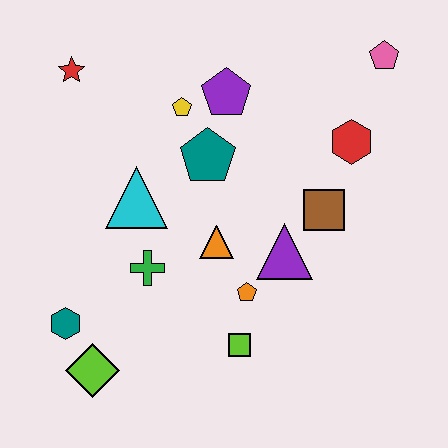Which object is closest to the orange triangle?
The orange pentagon is closest to the orange triangle.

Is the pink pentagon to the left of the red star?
No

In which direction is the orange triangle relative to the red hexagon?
The orange triangle is to the left of the red hexagon.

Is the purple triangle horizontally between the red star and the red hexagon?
Yes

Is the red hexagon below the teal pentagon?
No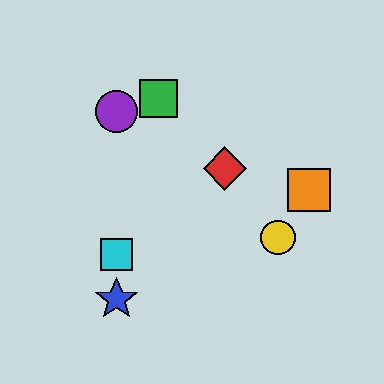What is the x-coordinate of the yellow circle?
The yellow circle is at x≈278.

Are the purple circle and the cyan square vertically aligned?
Yes, both are at x≈117.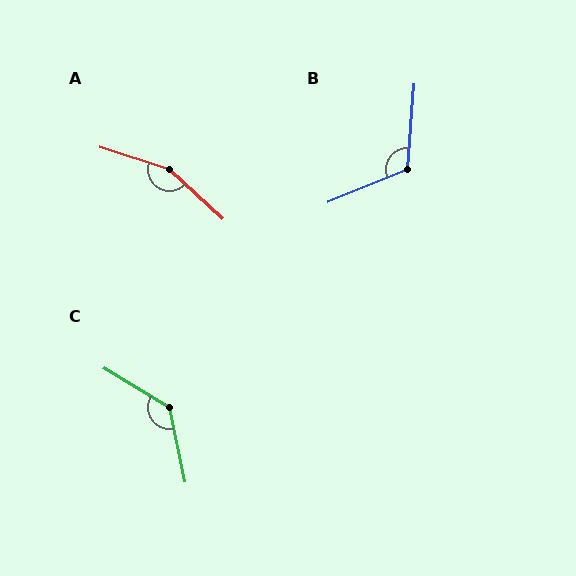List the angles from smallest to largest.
B (117°), C (133°), A (155°).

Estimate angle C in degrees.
Approximately 133 degrees.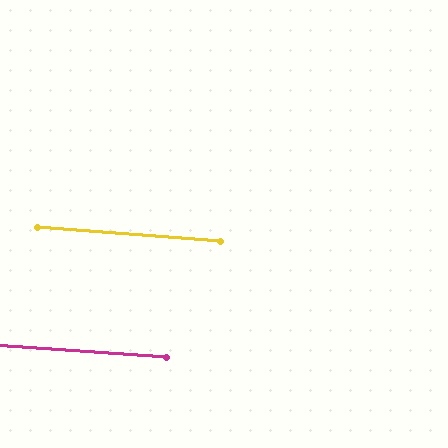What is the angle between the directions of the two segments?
Approximately 0 degrees.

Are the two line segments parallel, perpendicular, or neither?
Parallel — their directions differ by only 0.4°.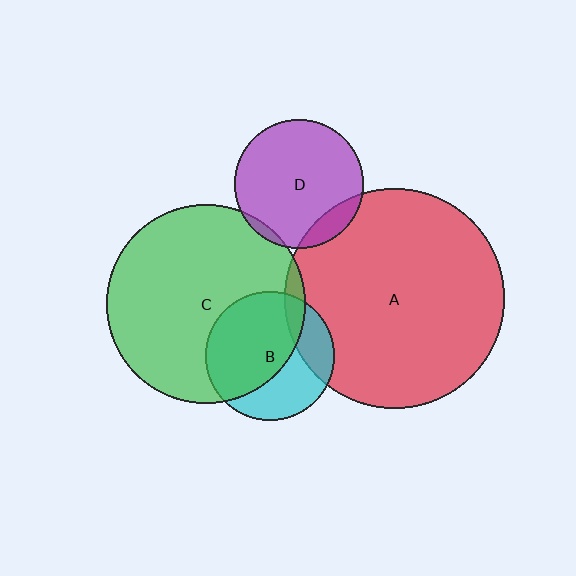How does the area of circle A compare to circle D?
Approximately 2.9 times.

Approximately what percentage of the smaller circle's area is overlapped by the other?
Approximately 20%.